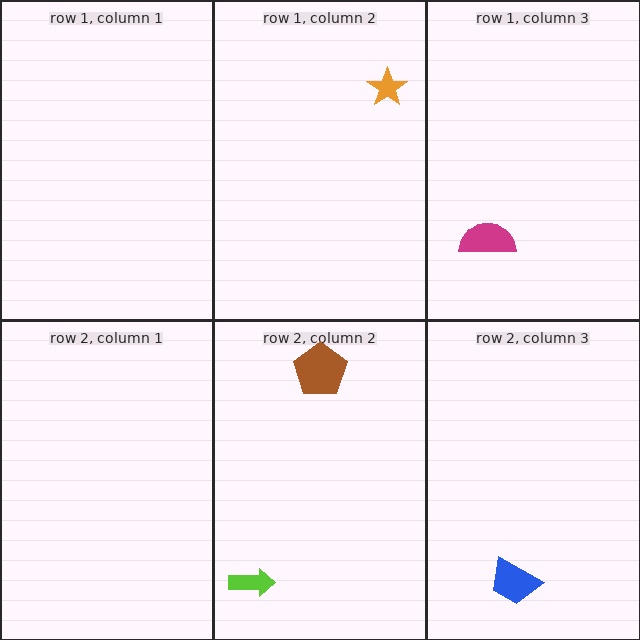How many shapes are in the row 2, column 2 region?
2.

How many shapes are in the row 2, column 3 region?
1.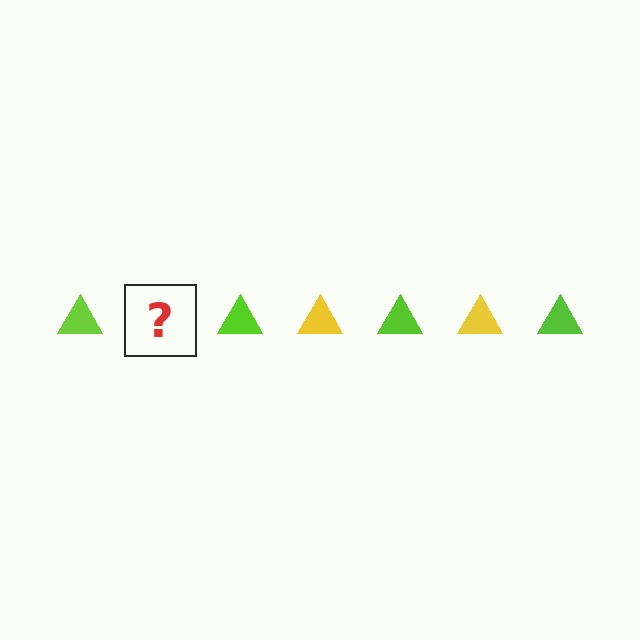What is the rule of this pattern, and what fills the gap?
The rule is that the pattern cycles through lime, yellow triangles. The gap should be filled with a yellow triangle.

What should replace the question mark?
The question mark should be replaced with a yellow triangle.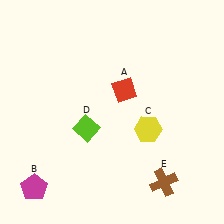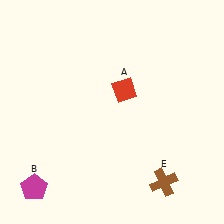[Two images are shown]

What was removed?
The lime diamond (D), the yellow hexagon (C) were removed in Image 2.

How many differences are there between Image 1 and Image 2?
There are 2 differences between the two images.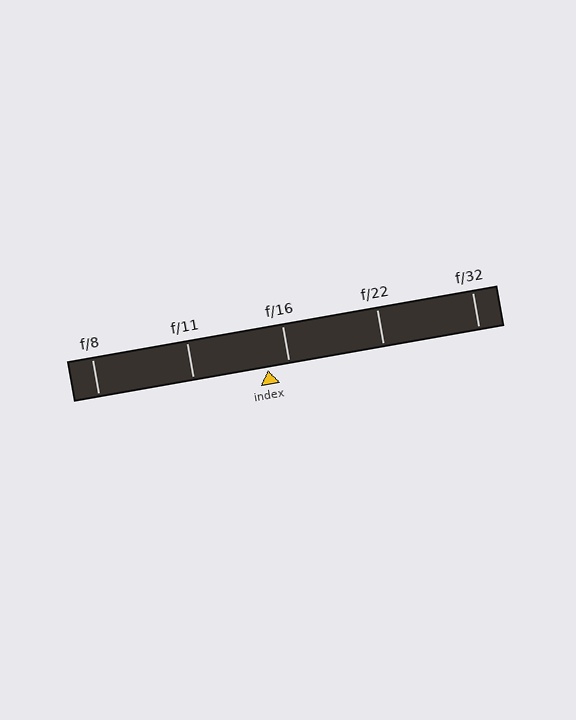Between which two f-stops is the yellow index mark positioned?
The index mark is between f/11 and f/16.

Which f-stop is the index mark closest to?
The index mark is closest to f/16.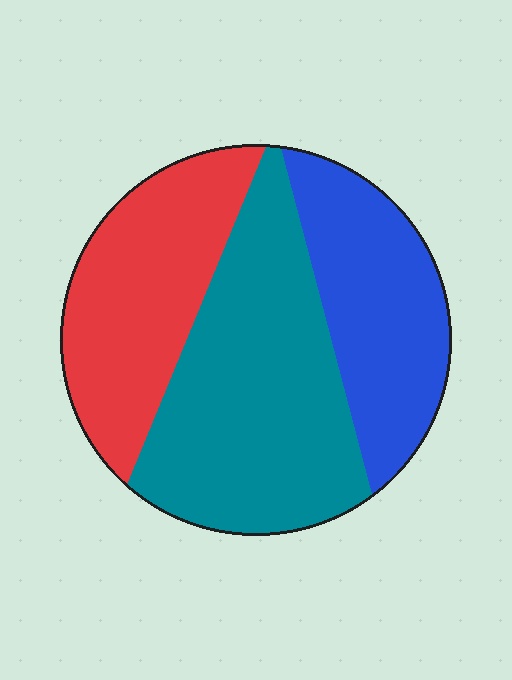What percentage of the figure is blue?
Blue takes up between a quarter and a half of the figure.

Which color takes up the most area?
Teal, at roughly 45%.